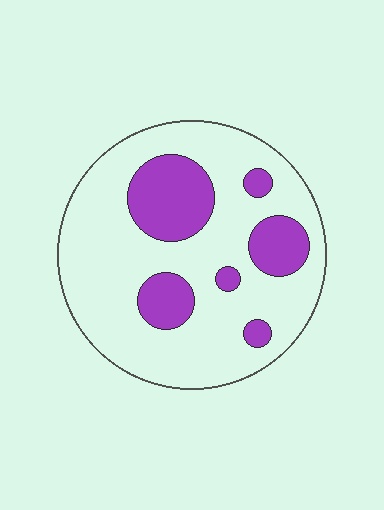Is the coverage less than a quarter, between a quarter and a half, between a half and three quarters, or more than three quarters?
Less than a quarter.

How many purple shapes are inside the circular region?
6.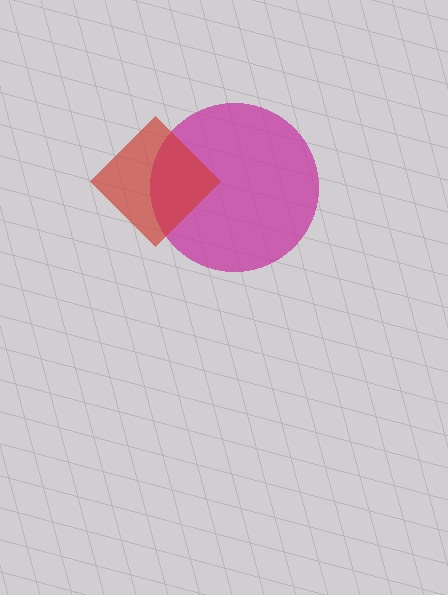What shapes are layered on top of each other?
The layered shapes are: a magenta circle, a red diamond.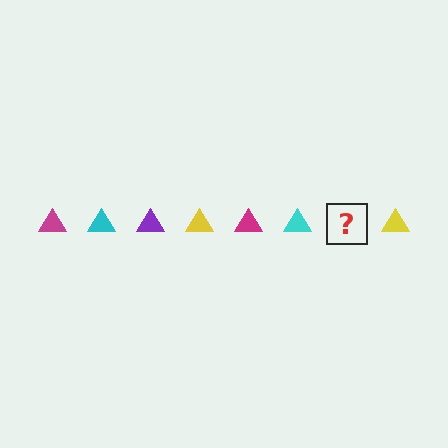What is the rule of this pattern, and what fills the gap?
The rule is that the pattern cycles through magenta, cyan, purple, yellow triangles. The gap should be filled with a purple triangle.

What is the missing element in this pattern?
The missing element is a purple triangle.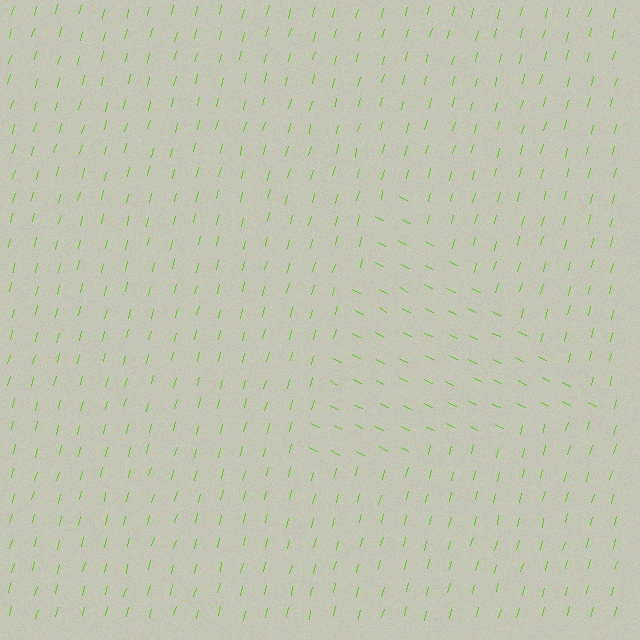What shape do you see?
I see a triangle.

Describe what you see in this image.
The image is filled with small lime line segments. A triangle region in the image has lines oriented differently from the surrounding lines, creating a visible texture boundary.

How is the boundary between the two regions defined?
The boundary is defined purely by a change in line orientation (approximately 78 degrees difference). All lines are the same color and thickness.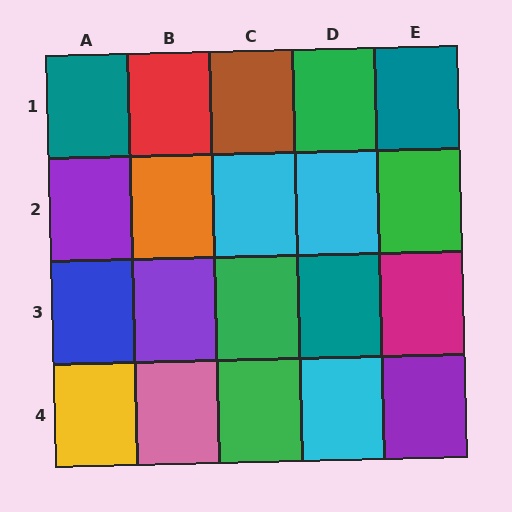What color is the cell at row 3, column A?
Blue.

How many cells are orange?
1 cell is orange.